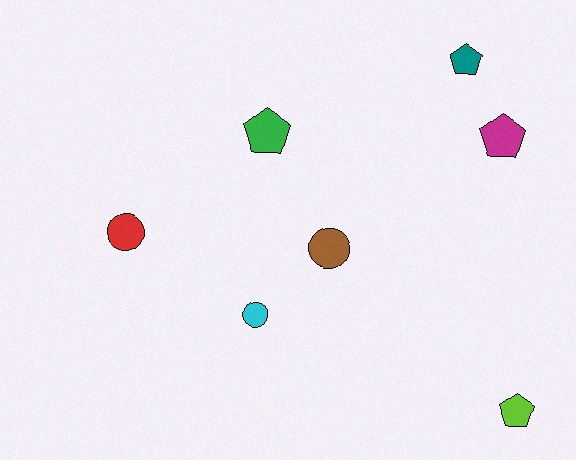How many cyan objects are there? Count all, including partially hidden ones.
There is 1 cyan object.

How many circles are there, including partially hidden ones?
There are 3 circles.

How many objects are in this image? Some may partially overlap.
There are 7 objects.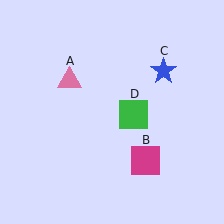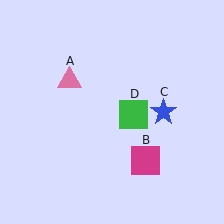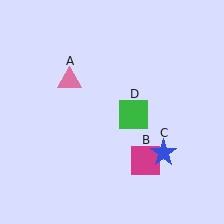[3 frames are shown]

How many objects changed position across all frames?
1 object changed position: blue star (object C).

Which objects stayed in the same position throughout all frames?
Pink triangle (object A) and magenta square (object B) and green square (object D) remained stationary.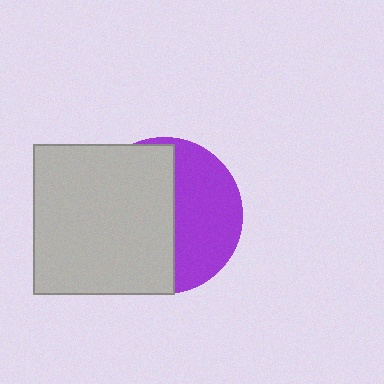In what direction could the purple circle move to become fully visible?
The purple circle could move right. That would shift it out from behind the light gray rectangle entirely.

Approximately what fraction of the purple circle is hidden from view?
Roughly 58% of the purple circle is hidden behind the light gray rectangle.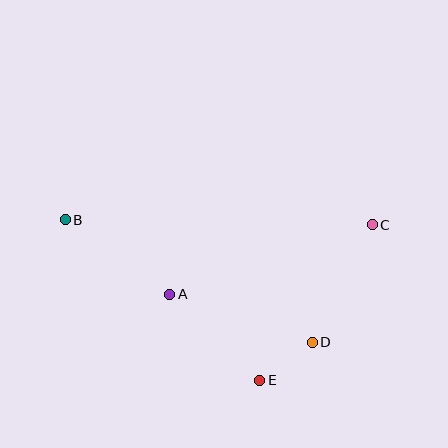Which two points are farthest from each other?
Points B and C are farthest from each other.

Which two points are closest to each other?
Points D and E are closest to each other.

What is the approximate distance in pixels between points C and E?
The distance between C and E is approximately 192 pixels.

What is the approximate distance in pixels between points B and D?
The distance between B and D is approximately 276 pixels.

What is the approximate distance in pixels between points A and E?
The distance between A and E is approximately 124 pixels.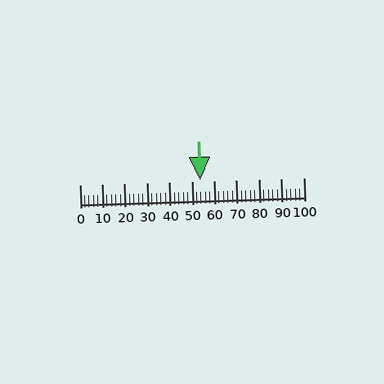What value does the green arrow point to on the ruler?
The green arrow points to approximately 54.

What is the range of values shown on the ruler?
The ruler shows values from 0 to 100.